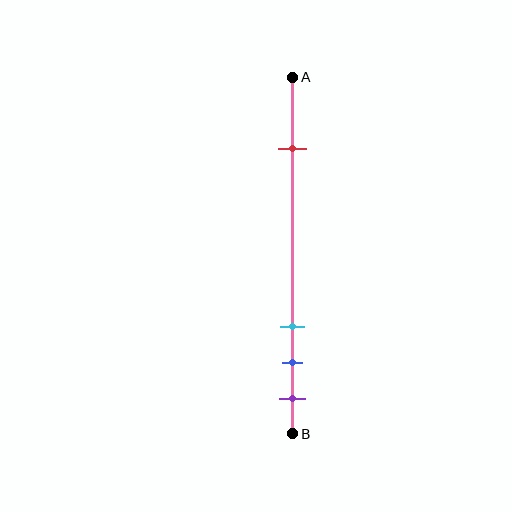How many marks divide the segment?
There are 4 marks dividing the segment.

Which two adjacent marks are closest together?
The blue and purple marks are the closest adjacent pair.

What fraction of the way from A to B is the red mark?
The red mark is approximately 20% (0.2) of the way from A to B.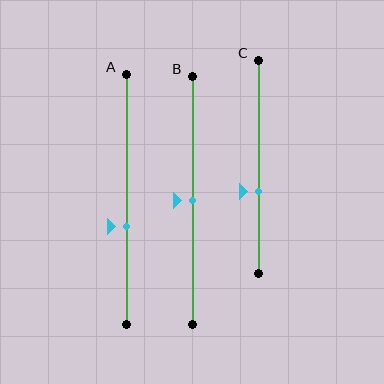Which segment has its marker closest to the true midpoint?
Segment B has its marker closest to the true midpoint.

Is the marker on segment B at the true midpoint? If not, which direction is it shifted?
Yes, the marker on segment B is at the true midpoint.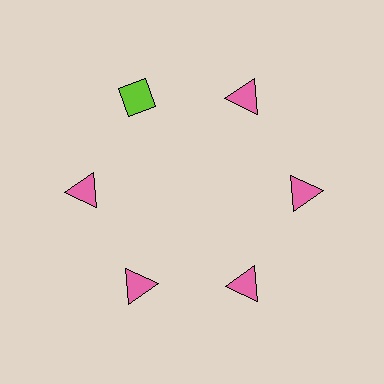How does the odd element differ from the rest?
It differs in both color (lime instead of pink) and shape (diamond instead of triangle).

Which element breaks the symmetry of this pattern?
The lime diamond at roughly the 11 o'clock position breaks the symmetry. All other shapes are pink triangles.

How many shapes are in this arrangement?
There are 6 shapes arranged in a ring pattern.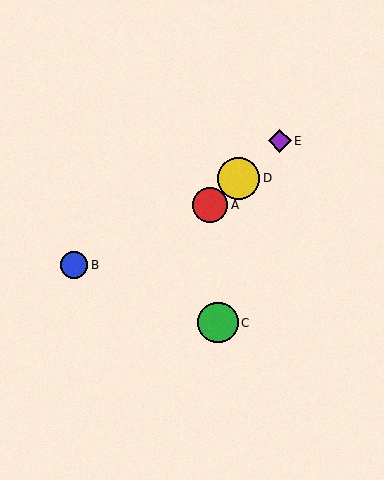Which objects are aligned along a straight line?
Objects A, D, E are aligned along a straight line.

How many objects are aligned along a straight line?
3 objects (A, D, E) are aligned along a straight line.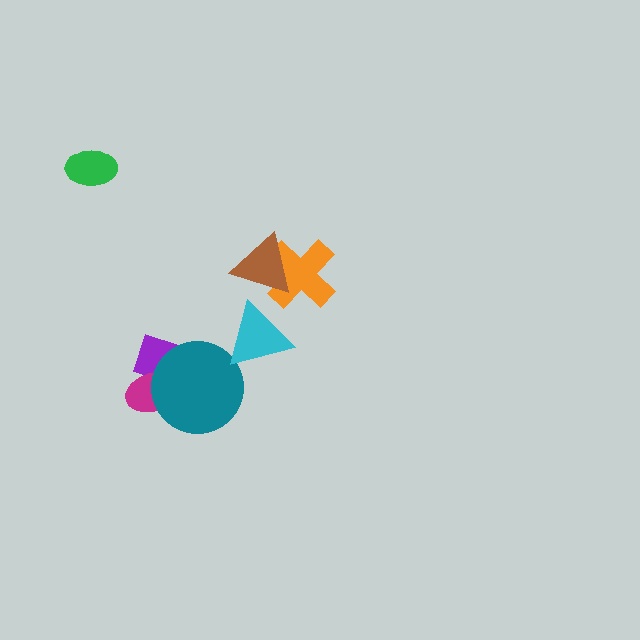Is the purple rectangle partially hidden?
Yes, it is partially covered by another shape.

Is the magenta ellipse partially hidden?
Yes, it is partially covered by another shape.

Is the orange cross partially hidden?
Yes, it is partially covered by another shape.